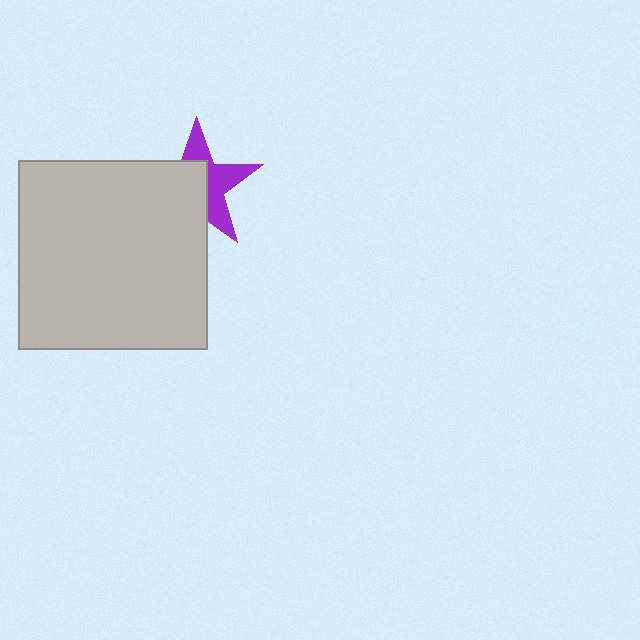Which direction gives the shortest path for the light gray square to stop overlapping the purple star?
Moving toward the lower-left gives the shortest separation.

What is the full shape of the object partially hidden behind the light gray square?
The partially hidden object is a purple star.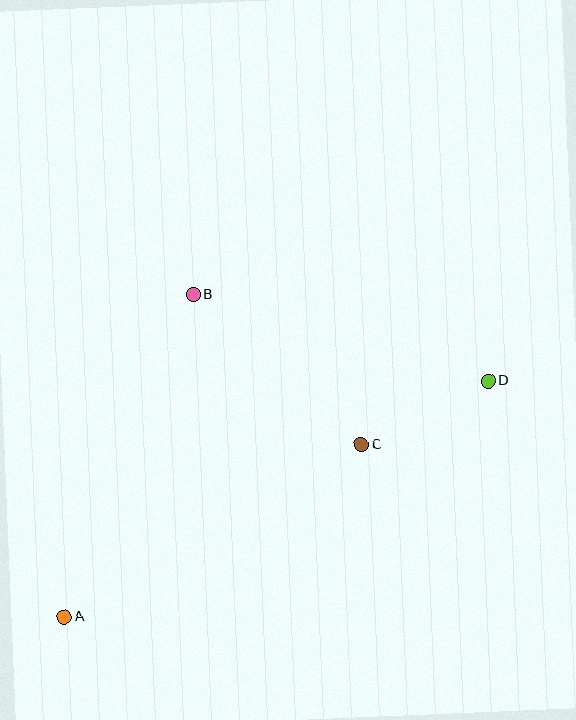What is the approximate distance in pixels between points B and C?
The distance between B and C is approximately 226 pixels.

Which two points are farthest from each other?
Points A and D are farthest from each other.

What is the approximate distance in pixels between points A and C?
The distance between A and C is approximately 343 pixels.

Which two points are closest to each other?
Points C and D are closest to each other.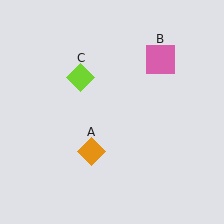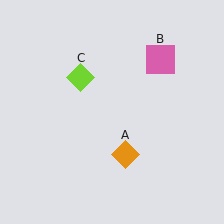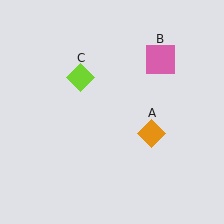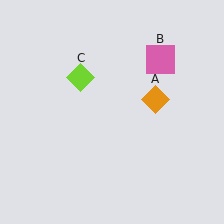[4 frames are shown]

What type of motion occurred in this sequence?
The orange diamond (object A) rotated counterclockwise around the center of the scene.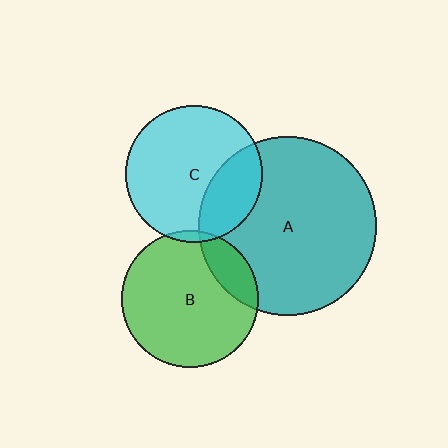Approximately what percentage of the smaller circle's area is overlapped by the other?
Approximately 25%.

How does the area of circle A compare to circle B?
Approximately 1.7 times.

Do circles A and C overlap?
Yes.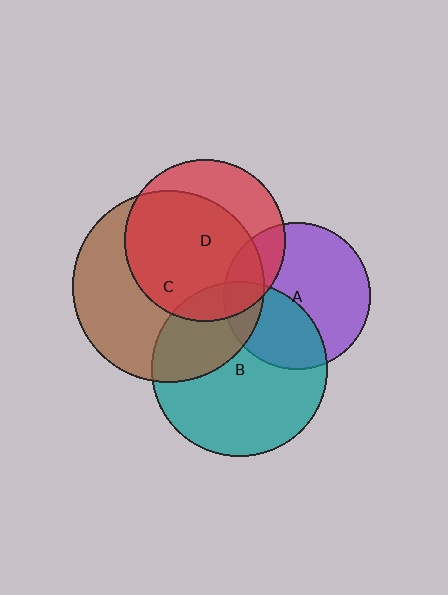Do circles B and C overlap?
Yes.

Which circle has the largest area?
Circle C (brown).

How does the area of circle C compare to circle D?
Approximately 1.4 times.